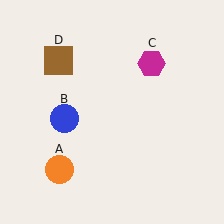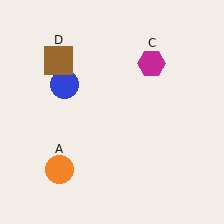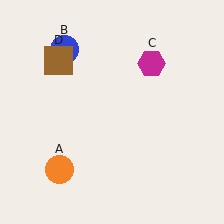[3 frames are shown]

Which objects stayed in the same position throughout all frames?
Orange circle (object A) and magenta hexagon (object C) and brown square (object D) remained stationary.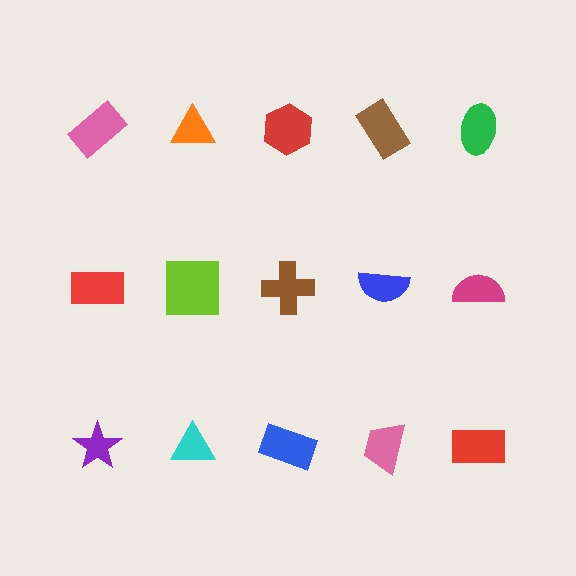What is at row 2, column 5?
A magenta semicircle.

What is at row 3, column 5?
A red rectangle.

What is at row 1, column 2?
An orange triangle.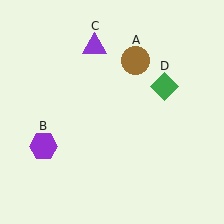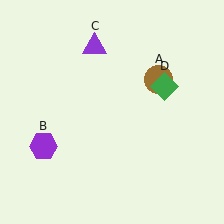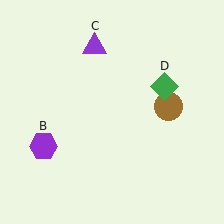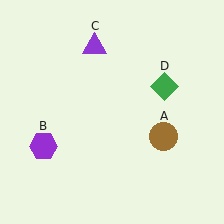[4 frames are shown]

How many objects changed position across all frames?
1 object changed position: brown circle (object A).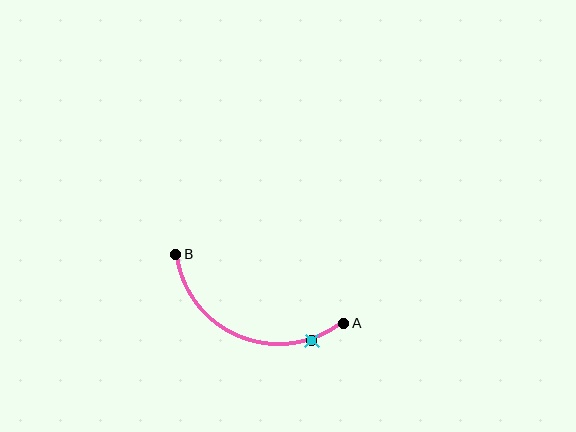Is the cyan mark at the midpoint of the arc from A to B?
No. The cyan mark lies on the arc but is closer to endpoint A. The arc midpoint would be at the point on the curve equidistant along the arc from both A and B.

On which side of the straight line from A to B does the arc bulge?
The arc bulges below the straight line connecting A and B.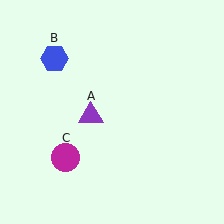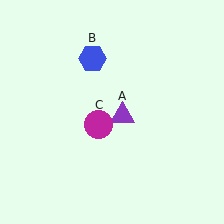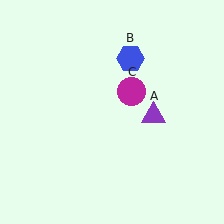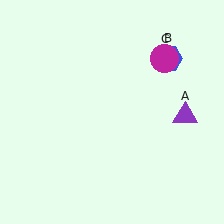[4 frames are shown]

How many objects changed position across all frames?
3 objects changed position: purple triangle (object A), blue hexagon (object B), magenta circle (object C).